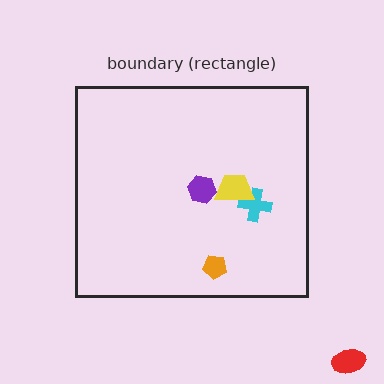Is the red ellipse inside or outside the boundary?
Outside.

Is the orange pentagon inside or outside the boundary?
Inside.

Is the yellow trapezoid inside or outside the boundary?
Inside.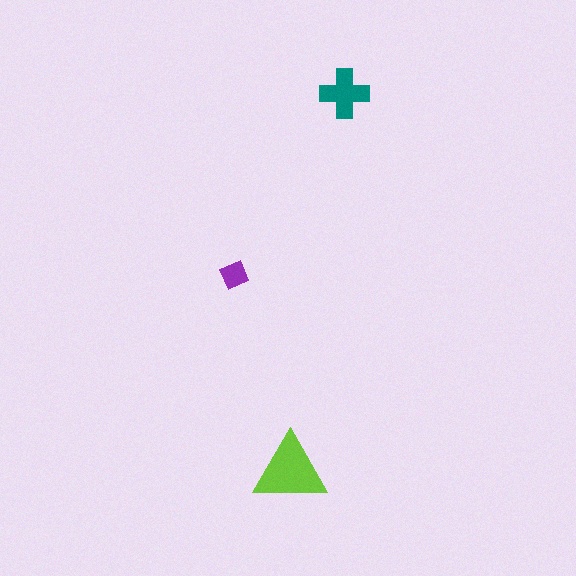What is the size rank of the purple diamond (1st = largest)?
3rd.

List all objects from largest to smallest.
The lime triangle, the teal cross, the purple diamond.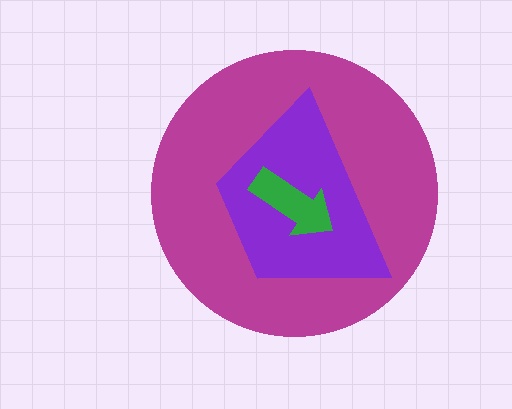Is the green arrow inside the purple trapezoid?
Yes.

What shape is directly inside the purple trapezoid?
The green arrow.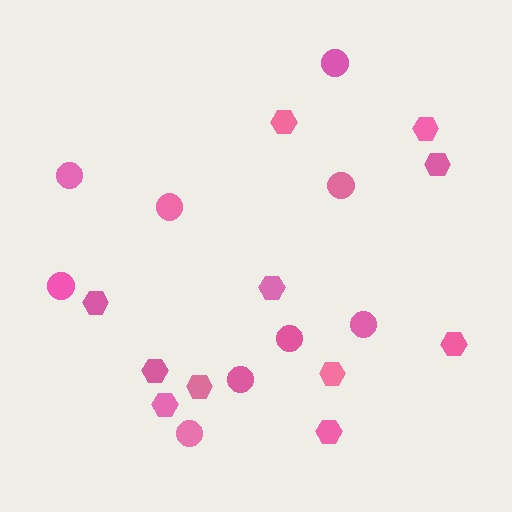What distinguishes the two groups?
There are 2 groups: one group of circles (9) and one group of hexagons (11).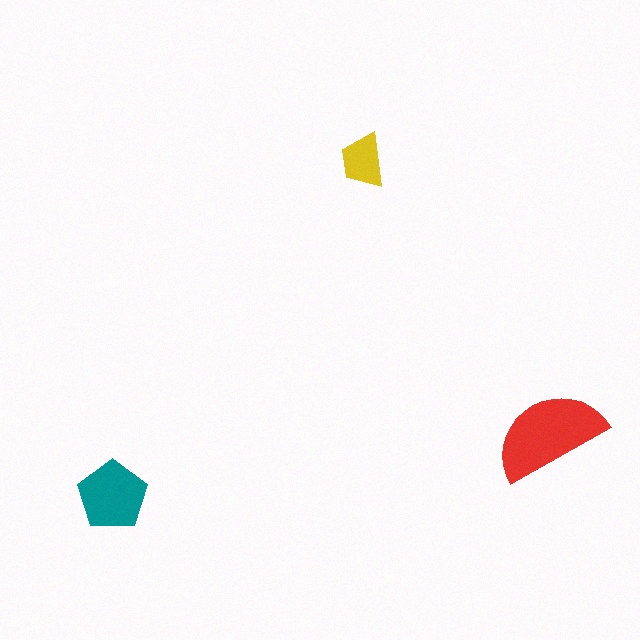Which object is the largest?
The red semicircle.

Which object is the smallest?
The yellow trapezoid.